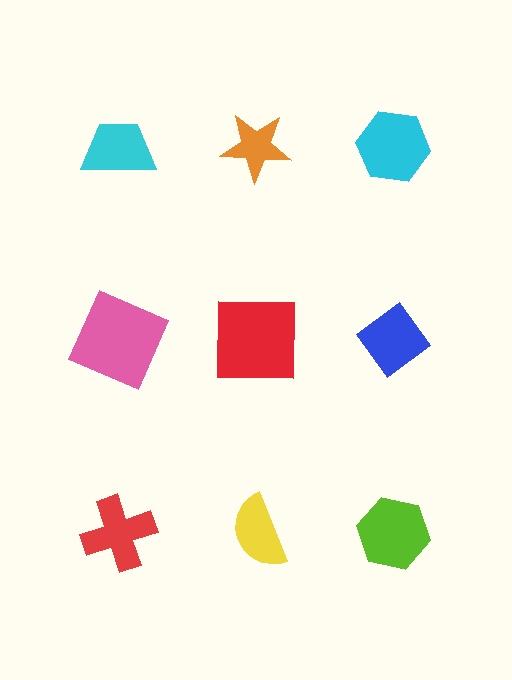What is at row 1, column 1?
A cyan trapezoid.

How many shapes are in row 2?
3 shapes.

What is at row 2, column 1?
A pink square.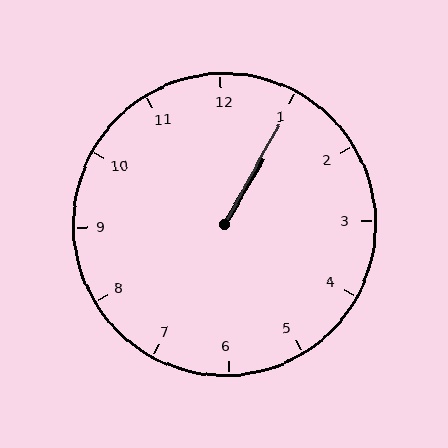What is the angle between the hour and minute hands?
Approximately 2 degrees.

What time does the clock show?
1:05.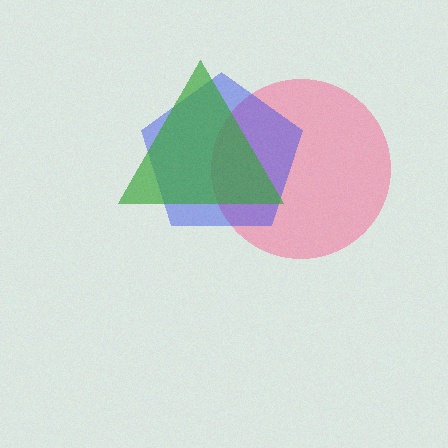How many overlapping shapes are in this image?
There are 3 overlapping shapes in the image.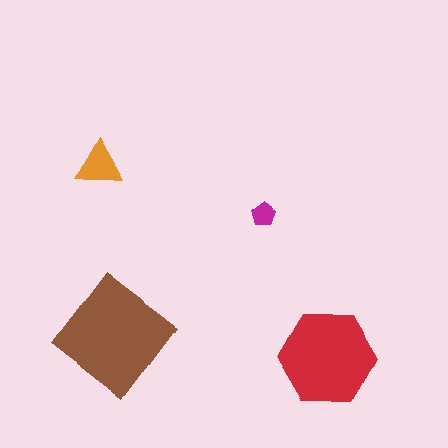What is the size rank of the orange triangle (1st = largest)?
3rd.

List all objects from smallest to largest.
The magenta pentagon, the orange triangle, the red hexagon, the brown diamond.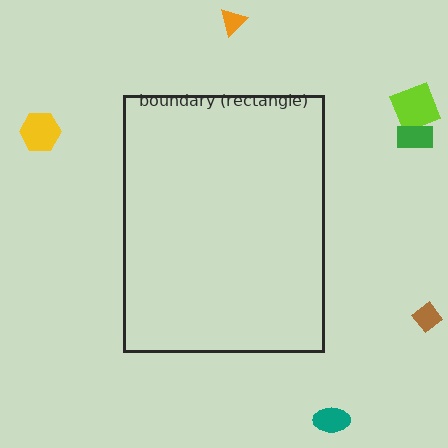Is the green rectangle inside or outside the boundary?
Outside.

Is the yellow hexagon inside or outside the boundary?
Outside.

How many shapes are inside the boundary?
0 inside, 6 outside.